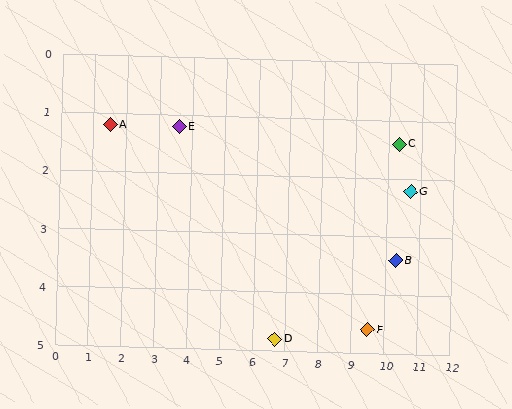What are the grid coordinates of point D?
Point D is at approximately (6.7, 4.8).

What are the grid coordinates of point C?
Point C is at approximately (10.3, 1.4).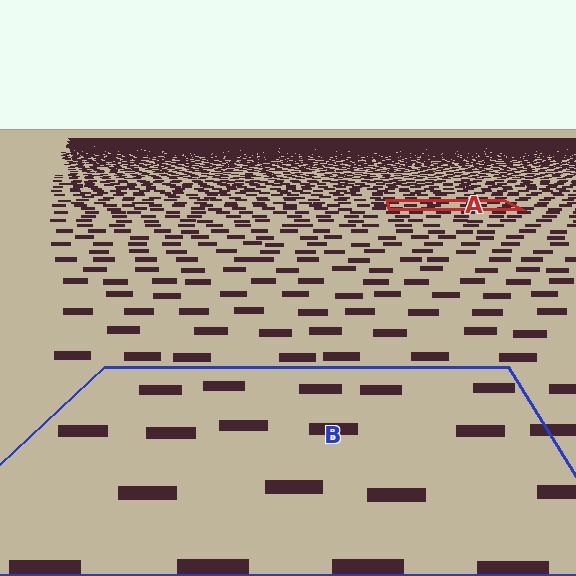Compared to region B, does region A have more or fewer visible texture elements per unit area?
Region A has more texture elements per unit area — they are packed more densely because it is farther away.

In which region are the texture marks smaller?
The texture marks are smaller in region A, because it is farther away.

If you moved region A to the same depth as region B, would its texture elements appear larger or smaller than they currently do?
They would appear larger. At a closer depth, the same texture elements are projected at a bigger on-screen size.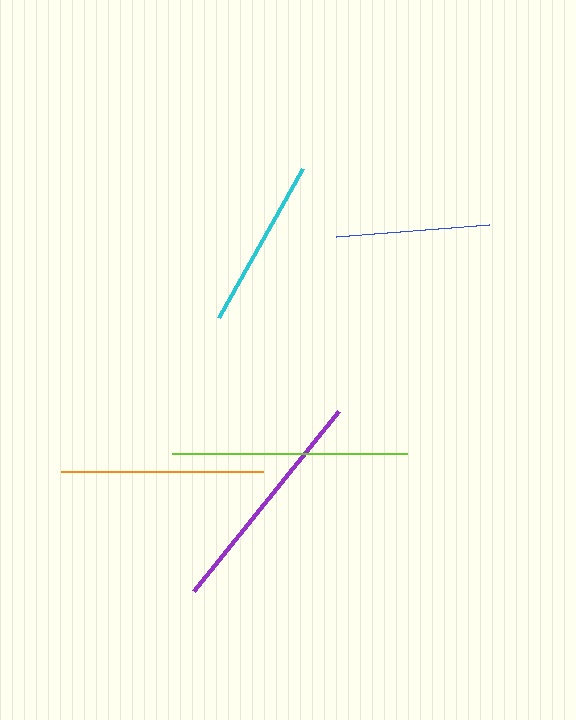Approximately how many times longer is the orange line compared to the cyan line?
The orange line is approximately 1.2 times the length of the cyan line.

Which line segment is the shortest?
The blue line is the shortest at approximately 153 pixels.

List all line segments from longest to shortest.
From longest to shortest: lime, purple, orange, cyan, blue.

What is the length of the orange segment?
The orange segment is approximately 202 pixels long.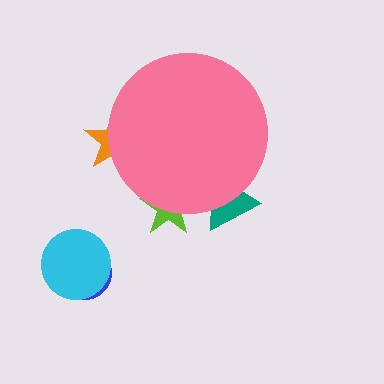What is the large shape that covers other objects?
A pink circle.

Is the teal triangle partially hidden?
Yes, the teal triangle is partially hidden behind the pink circle.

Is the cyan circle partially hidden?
No, the cyan circle is fully visible.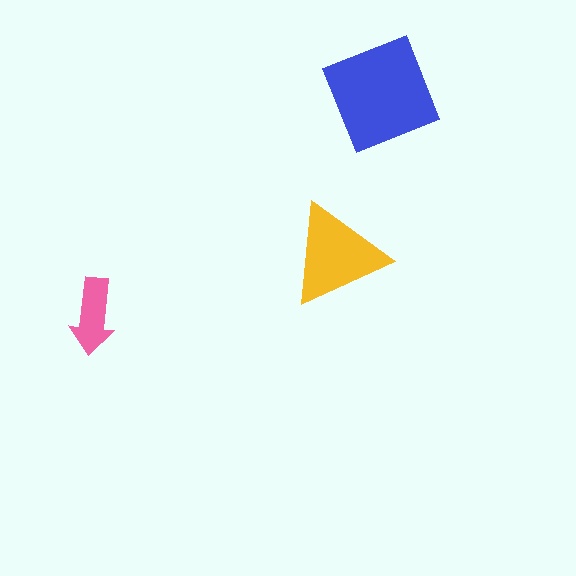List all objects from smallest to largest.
The pink arrow, the yellow triangle, the blue diamond.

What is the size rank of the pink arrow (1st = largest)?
3rd.